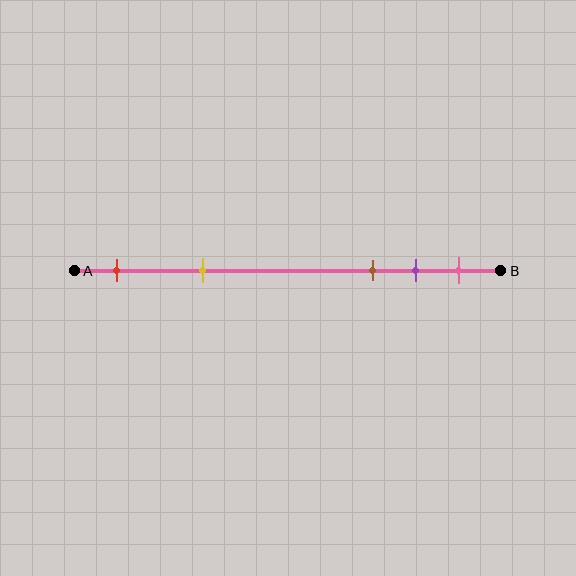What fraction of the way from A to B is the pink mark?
The pink mark is approximately 90% (0.9) of the way from A to B.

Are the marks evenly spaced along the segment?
No, the marks are not evenly spaced.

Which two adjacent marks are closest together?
The purple and pink marks are the closest adjacent pair.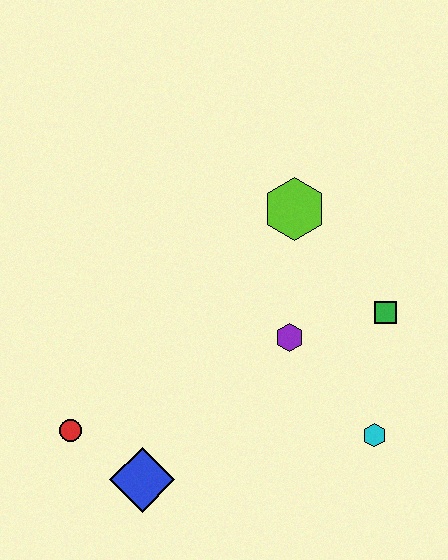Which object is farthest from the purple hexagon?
The red circle is farthest from the purple hexagon.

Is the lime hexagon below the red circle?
No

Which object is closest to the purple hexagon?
The green square is closest to the purple hexagon.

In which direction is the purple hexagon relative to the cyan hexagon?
The purple hexagon is above the cyan hexagon.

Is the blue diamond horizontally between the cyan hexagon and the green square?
No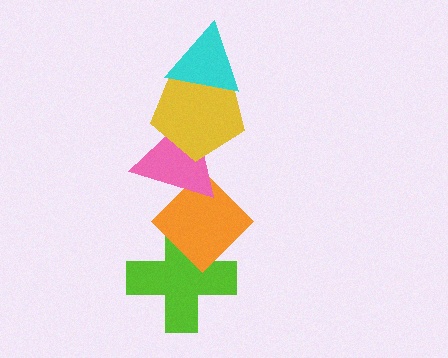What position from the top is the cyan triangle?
The cyan triangle is 1st from the top.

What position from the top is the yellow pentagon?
The yellow pentagon is 2nd from the top.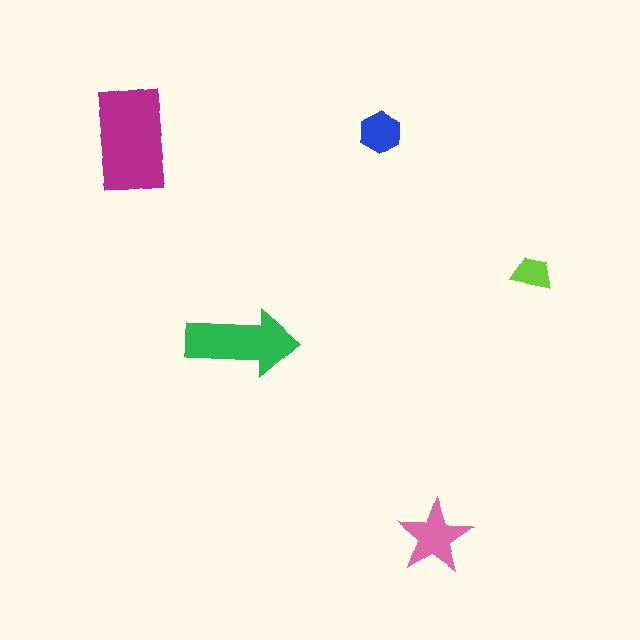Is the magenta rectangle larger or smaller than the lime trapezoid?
Larger.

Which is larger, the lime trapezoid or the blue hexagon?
The blue hexagon.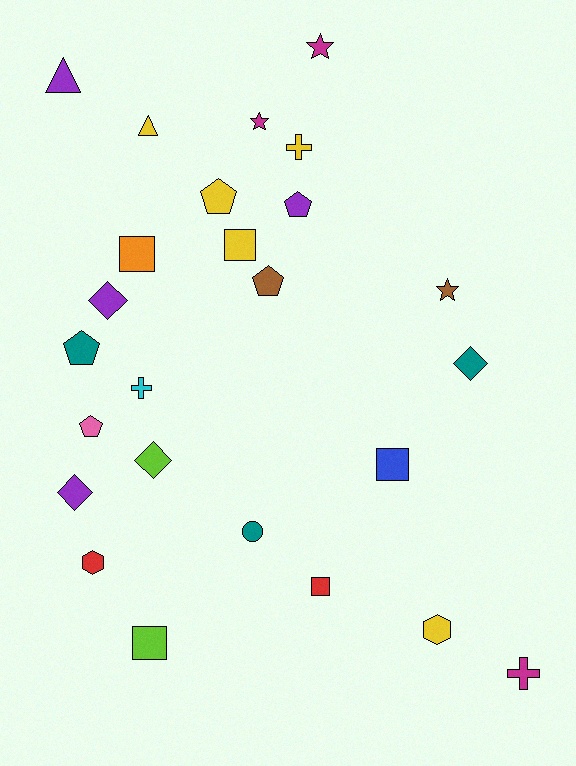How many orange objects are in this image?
There is 1 orange object.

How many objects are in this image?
There are 25 objects.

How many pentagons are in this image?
There are 5 pentagons.